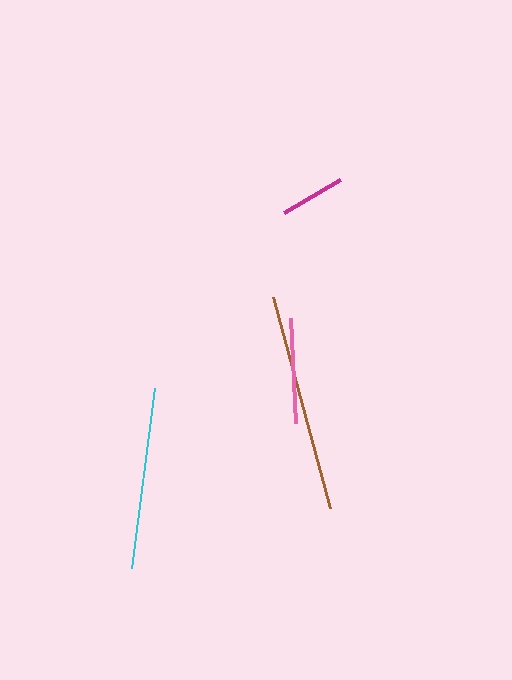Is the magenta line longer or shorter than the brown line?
The brown line is longer than the magenta line.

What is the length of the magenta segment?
The magenta segment is approximately 65 pixels long.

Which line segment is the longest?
The brown line is the longest at approximately 218 pixels.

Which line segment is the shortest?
The magenta line is the shortest at approximately 65 pixels.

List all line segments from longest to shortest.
From longest to shortest: brown, cyan, pink, magenta.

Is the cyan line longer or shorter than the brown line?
The brown line is longer than the cyan line.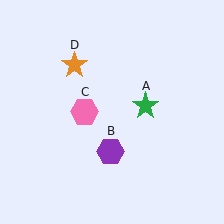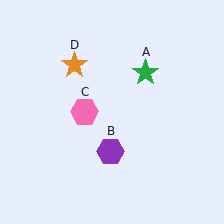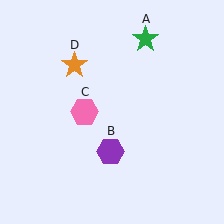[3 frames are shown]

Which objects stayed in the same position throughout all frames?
Purple hexagon (object B) and pink hexagon (object C) and orange star (object D) remained stationary.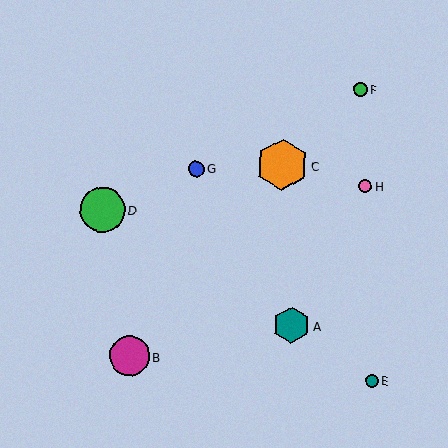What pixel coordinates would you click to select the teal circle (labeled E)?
Click at (372, 381) to select the teal circle E.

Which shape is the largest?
The orange hexagon (labeled C) is the largest.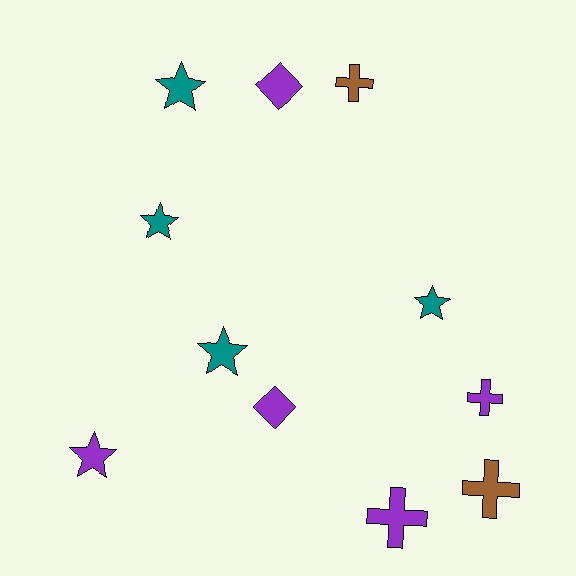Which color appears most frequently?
Purple, with 5 objects.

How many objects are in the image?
There are 11 objects.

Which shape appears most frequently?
Star, with 5 objects.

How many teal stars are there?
There are 4 teal stars.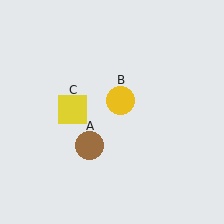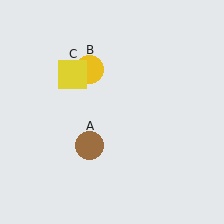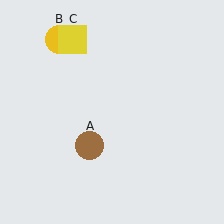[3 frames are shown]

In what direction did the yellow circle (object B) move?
The yellow circle (object B) moved up and to the left.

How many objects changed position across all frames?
2 objects changed position: yellow circle (object B), yellow square (object C).